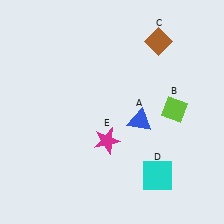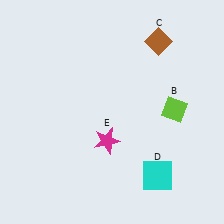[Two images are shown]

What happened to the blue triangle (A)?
The blue triangle (A) was removed in Image 2. It was in the bottom-right area of Image 1.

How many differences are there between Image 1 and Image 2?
There is 1 difference between the two images.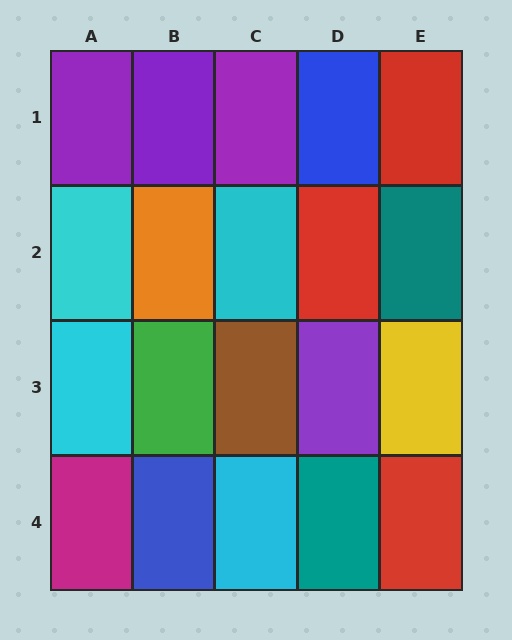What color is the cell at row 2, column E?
Teal.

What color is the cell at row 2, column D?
Red.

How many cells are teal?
2 cells are teal.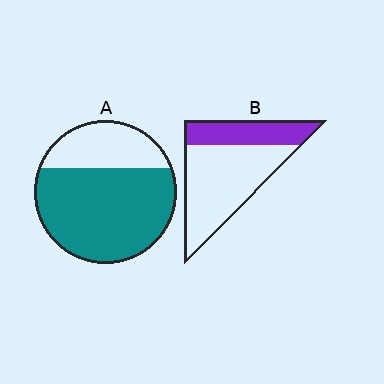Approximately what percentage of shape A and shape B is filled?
A is approximately 70% and B is approximately 30%.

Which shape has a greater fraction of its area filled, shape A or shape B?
Shape A.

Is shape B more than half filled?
No.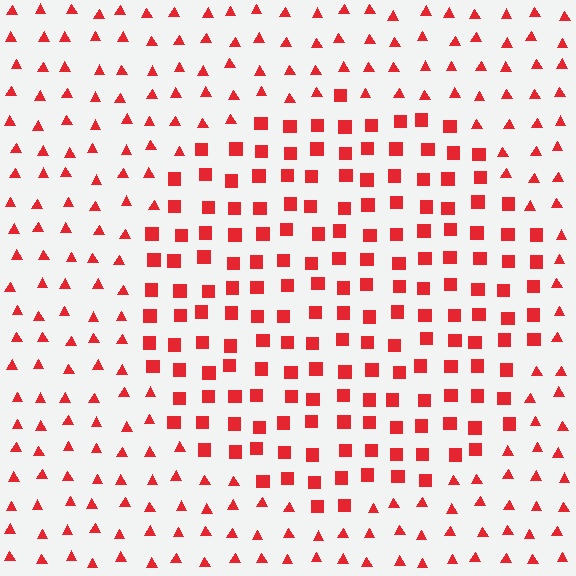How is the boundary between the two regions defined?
The boundary is defined by a change in element shape: squares inside vs. triangles outside. All elements share the same color and spacing.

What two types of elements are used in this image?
The image uses squares inside the circle region and triangles outside it.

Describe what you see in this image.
The image is filled with small red elements arranged in a uniform grid. A circle-shaped region contains squares, while the surrounding area contains triangles. The boundary is defined purely by the change in element shape.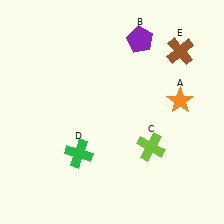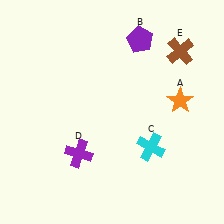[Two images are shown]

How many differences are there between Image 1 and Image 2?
There are 2 differences between the two images.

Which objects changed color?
C changed from lime to cyan. D changed from green to purple.